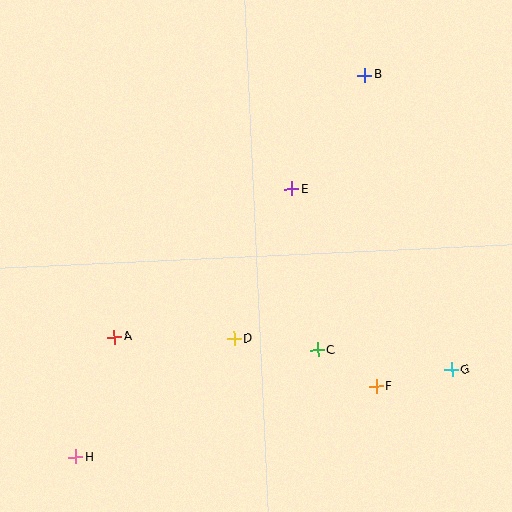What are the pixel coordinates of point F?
Point F is at (376, 387).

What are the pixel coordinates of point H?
Point H is at (76, 457).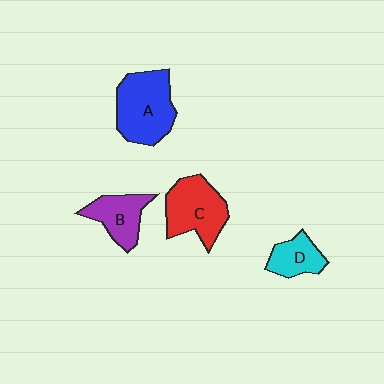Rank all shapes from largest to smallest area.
From largest to smallest: A (blue), C (red), B (purple), D (cyan).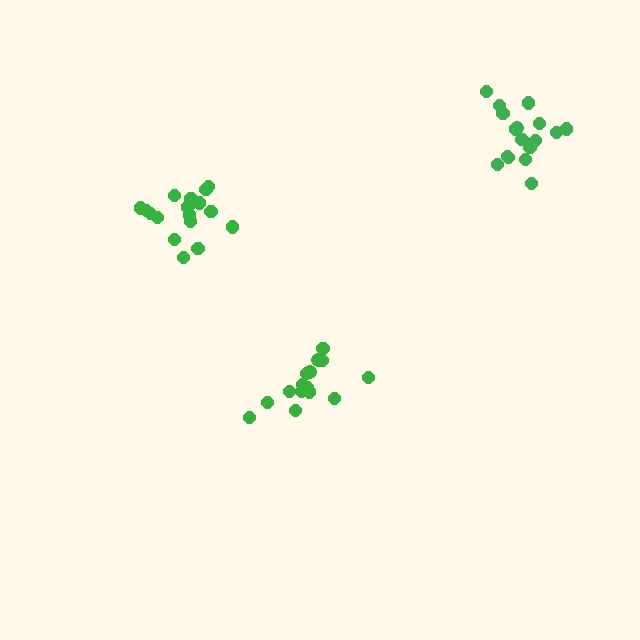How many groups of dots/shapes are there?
There are 3 groups.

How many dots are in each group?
Group 1: 15 dots, Group 2: 19 dots, Group 3: 18 dots (52 total).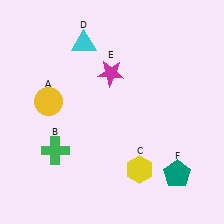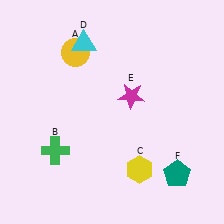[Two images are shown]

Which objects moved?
The objects that moved are: the yellow circle (A), the magenta star (E).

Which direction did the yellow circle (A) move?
The yellow circle (A) moved up.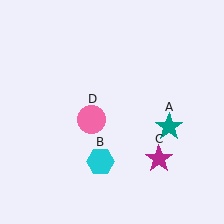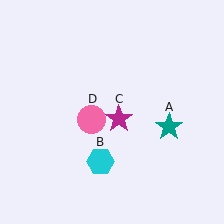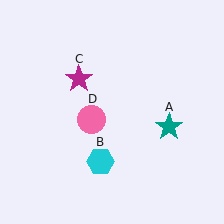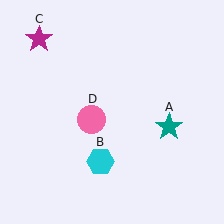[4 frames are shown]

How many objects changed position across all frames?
1 object changed position: magenta star (object C).